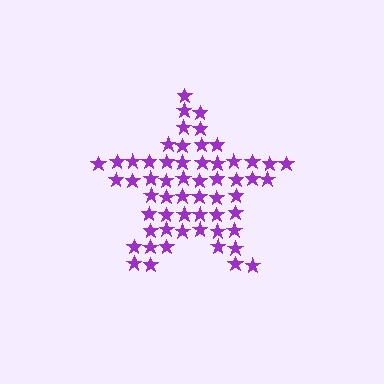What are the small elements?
The small elements are stars.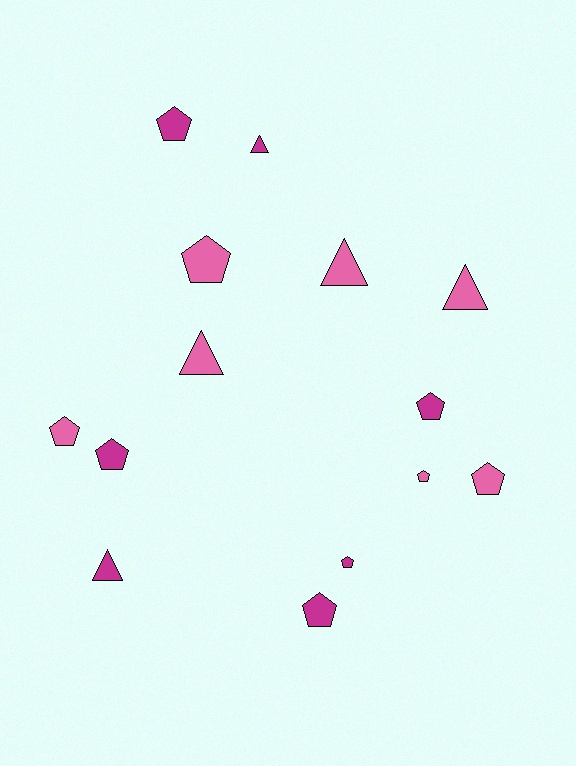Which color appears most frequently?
Pink, with 7 objects.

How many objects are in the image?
There are 14 objects.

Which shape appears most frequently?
Pentagon, with 9 objects.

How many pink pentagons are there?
There are 4 pink pentagons.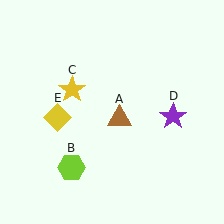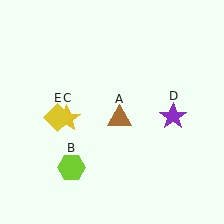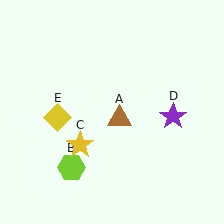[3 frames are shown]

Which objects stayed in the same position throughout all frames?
Brown triangle (object A) and lime hexagon (object B) and purple star (object D) and yellow diamond (object E) remained stationary.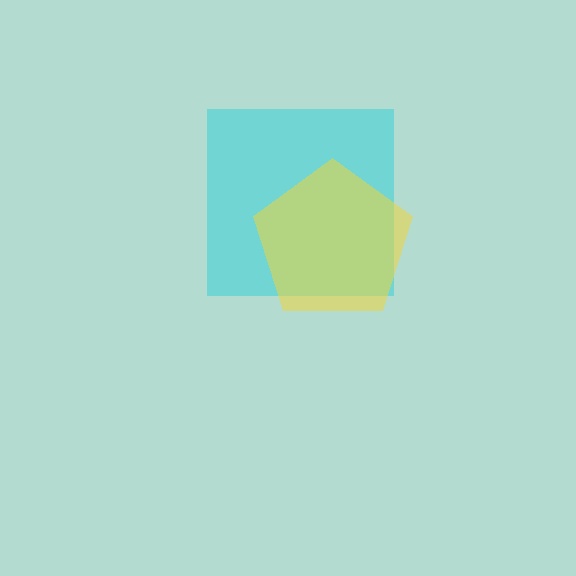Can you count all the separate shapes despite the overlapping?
Yes, there are 2 separate shapes.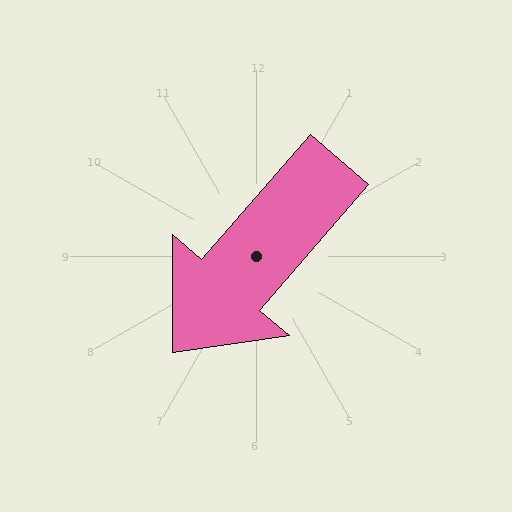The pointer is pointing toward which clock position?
Roughly 7 o'clock.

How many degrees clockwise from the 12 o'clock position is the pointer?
Approximately 221 degrees.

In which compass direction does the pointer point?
Southwest.